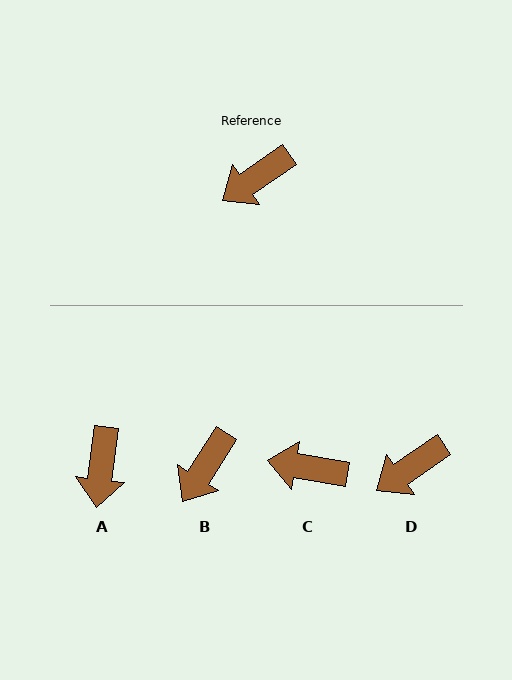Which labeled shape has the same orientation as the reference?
D.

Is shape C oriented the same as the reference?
No, it is off by about 44 degrees.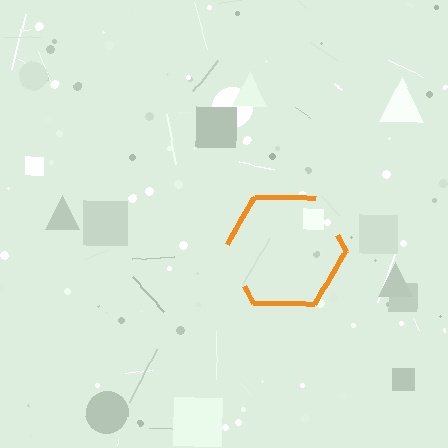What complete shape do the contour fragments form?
The contour fragments form a hexagon.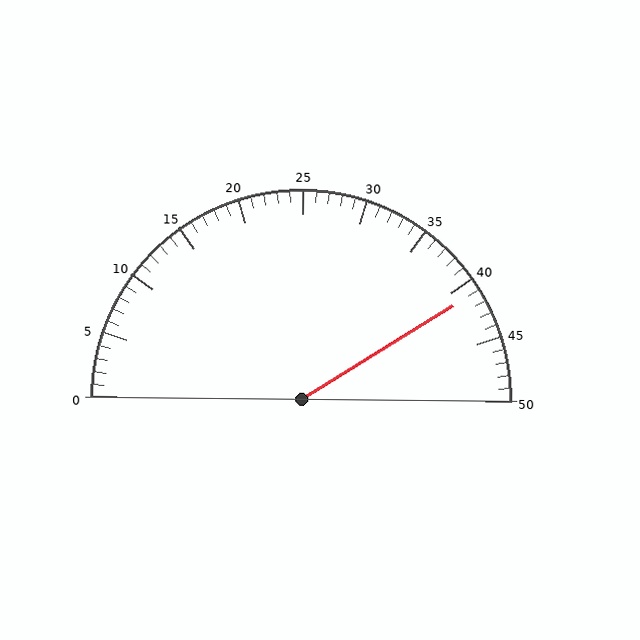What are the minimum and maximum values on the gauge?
The gauge ranges from 0 to 50.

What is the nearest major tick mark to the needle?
The nearest major tick mark is 40.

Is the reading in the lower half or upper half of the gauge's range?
The reading is in the upper half of the range (0 to 50).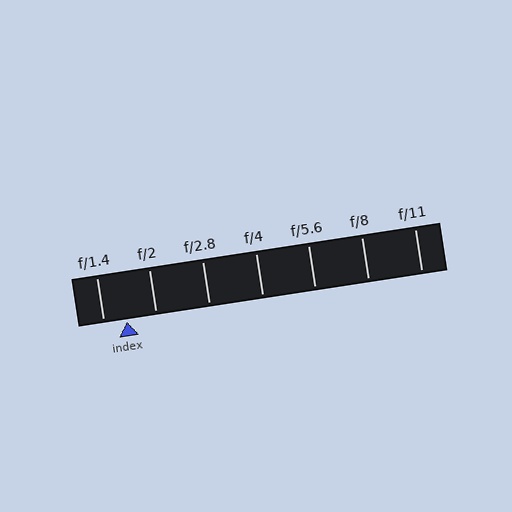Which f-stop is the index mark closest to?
The index mark is closest to f/1.4.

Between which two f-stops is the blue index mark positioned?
The index mark is between f/1.4 and f/2.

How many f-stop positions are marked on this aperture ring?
There are 7 f-stop positions marked.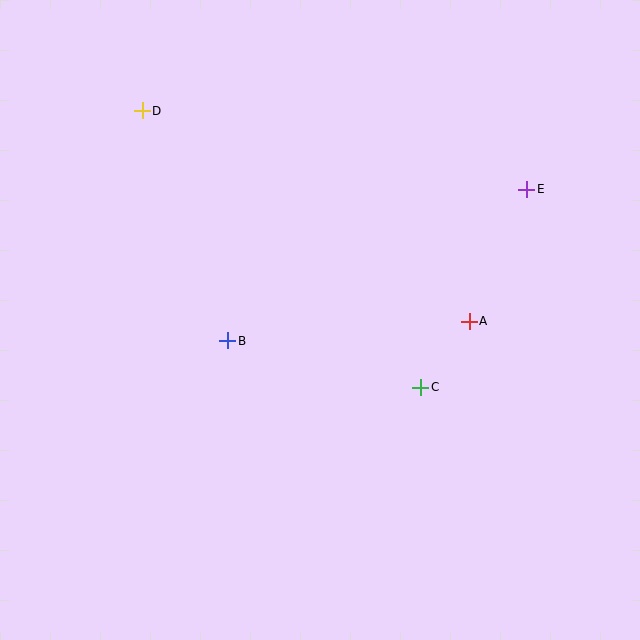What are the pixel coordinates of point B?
Point B is at (228, 341).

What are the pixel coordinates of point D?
Point D is at (142, 111).